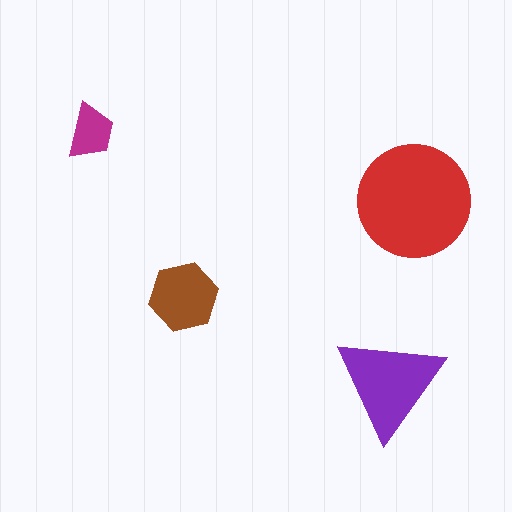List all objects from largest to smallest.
The red circle, the purple triangle, the brown hexagon, the magenta trapezoid.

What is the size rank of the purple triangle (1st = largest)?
2nd.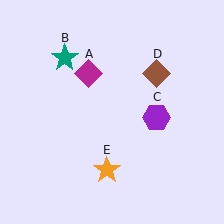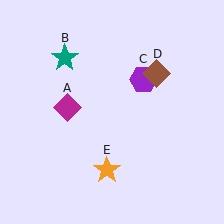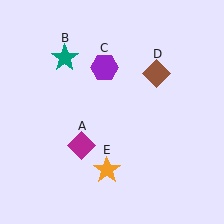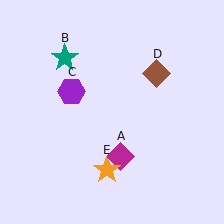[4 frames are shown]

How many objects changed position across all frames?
2 objects changed position: magenta diamond (object A), purple hexagon (object C).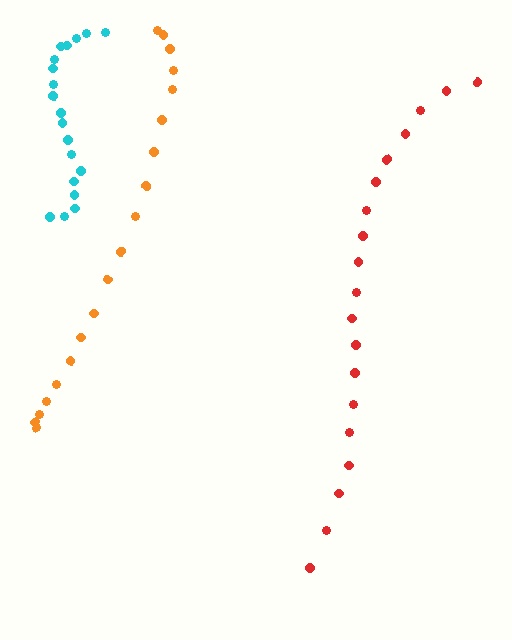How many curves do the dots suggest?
There are 3 distinct paths.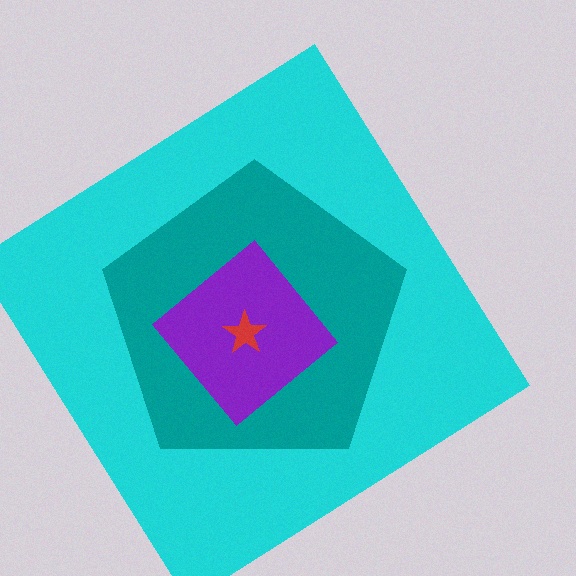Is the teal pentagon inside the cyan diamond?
Yes.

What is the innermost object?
The red star.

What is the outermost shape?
The cyan diamond.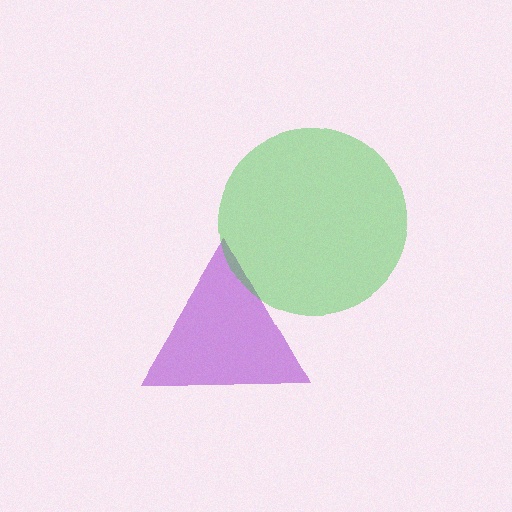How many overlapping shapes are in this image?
There are 2 overlapping shapes in the image.